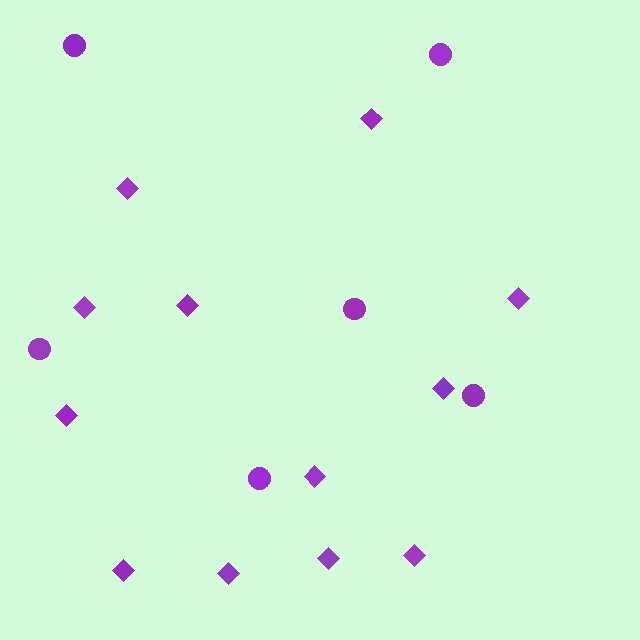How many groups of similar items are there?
There are 2 groups: one group of circles (6) and one group of diamonds (12).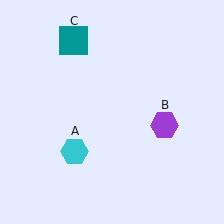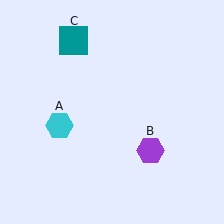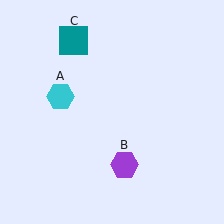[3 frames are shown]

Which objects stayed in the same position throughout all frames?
Teal square (object C) remained stationary.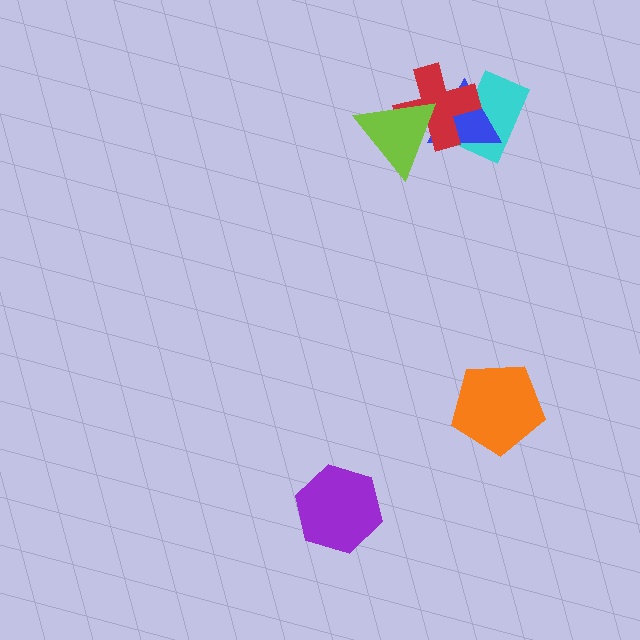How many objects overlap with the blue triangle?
3 objects overlap with the blue triangle.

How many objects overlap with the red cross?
3 objects overlap with the red cross.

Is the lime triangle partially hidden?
No, no other shape covers it.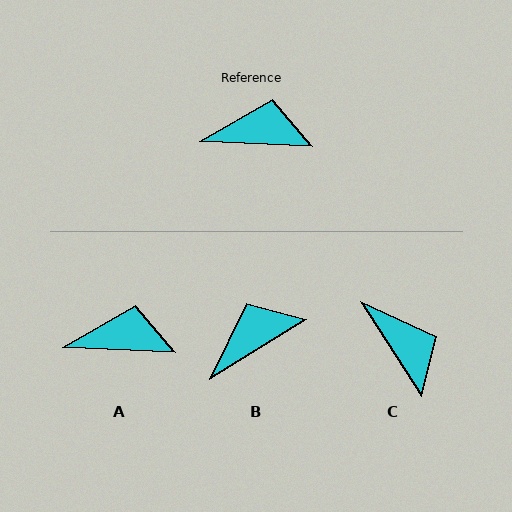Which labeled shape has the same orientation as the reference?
A.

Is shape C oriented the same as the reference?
No, it is off by about 55 degrees.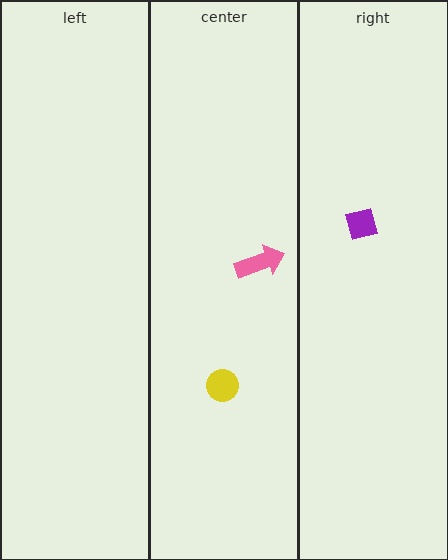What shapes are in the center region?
The pink arrow, the yellow circle.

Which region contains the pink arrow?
The center region.